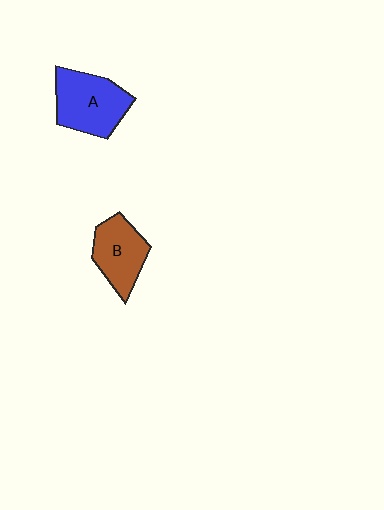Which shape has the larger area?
Shape A (blue).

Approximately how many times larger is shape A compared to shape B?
Approximately 1.3 times.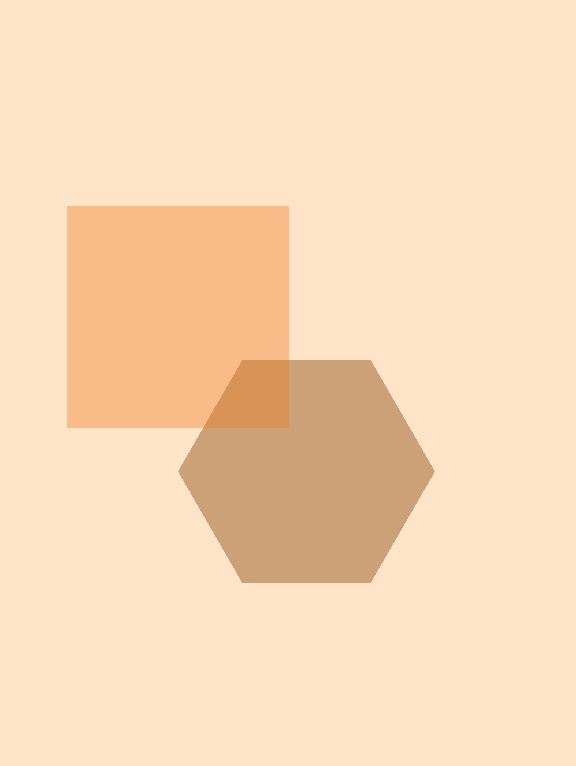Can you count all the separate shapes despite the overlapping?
Yes, there are 2 separate shapes.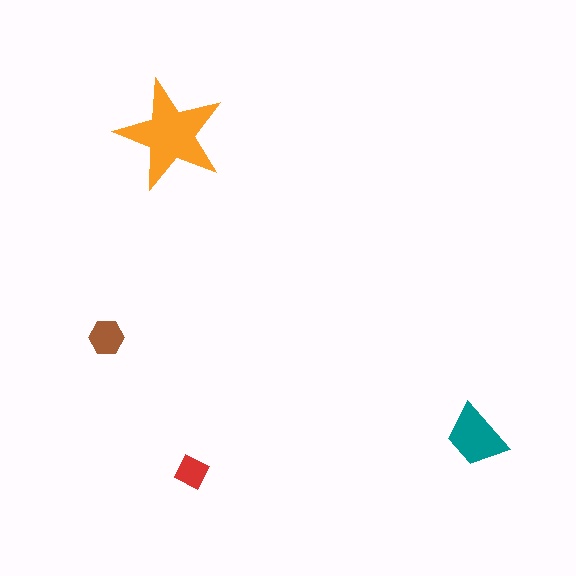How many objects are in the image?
There are 4 objects in the image.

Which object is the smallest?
The red diamond.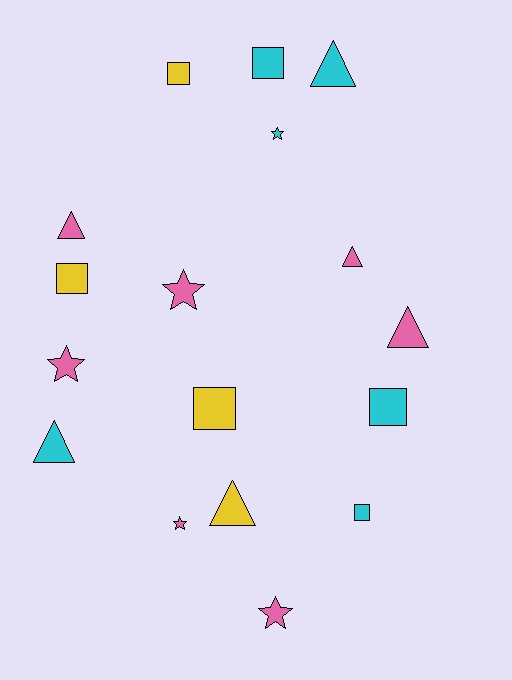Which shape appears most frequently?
Square, with 6 objects.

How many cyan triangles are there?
There are 2 cyan triangles.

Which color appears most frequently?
Pink, with 7 objects.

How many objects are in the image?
There are 17 objects.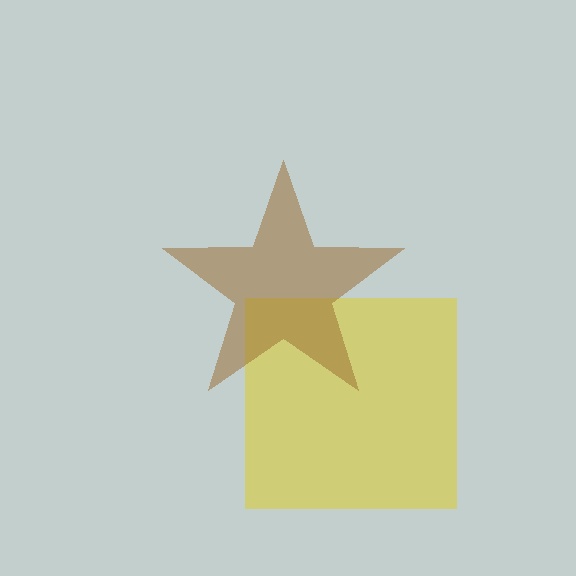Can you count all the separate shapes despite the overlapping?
Yes, there are 2 separate shapes.